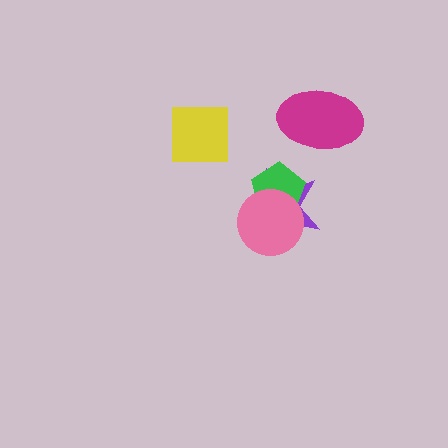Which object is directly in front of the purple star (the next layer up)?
The green pentagon is directly in front of the purple star.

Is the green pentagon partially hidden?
Yes, it is partially covered by another shape.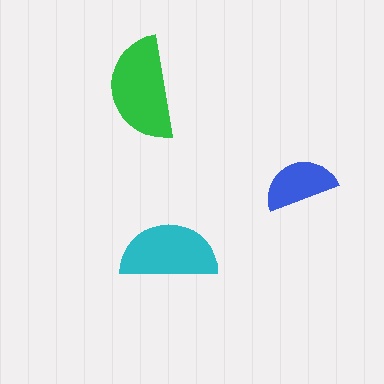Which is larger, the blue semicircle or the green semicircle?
The green one.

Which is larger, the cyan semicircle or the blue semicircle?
The cyan one.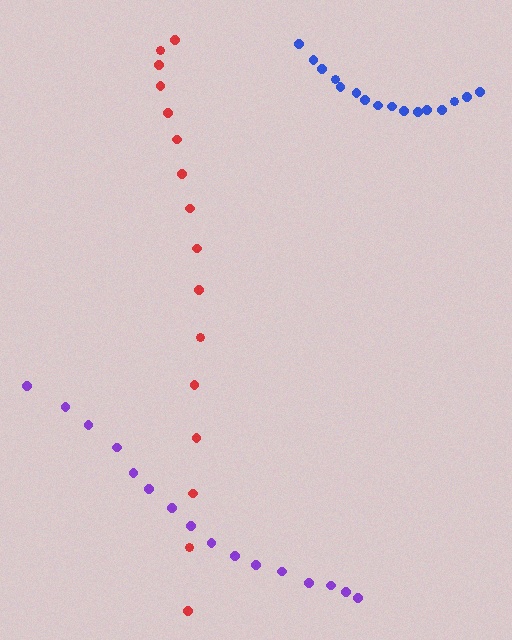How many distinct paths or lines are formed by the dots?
There are 3 distinct paths.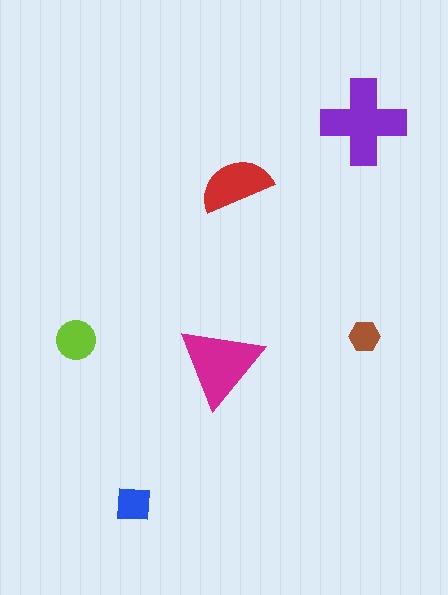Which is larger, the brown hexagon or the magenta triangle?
The magenta triangle.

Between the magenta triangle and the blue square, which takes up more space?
The magenta triangle.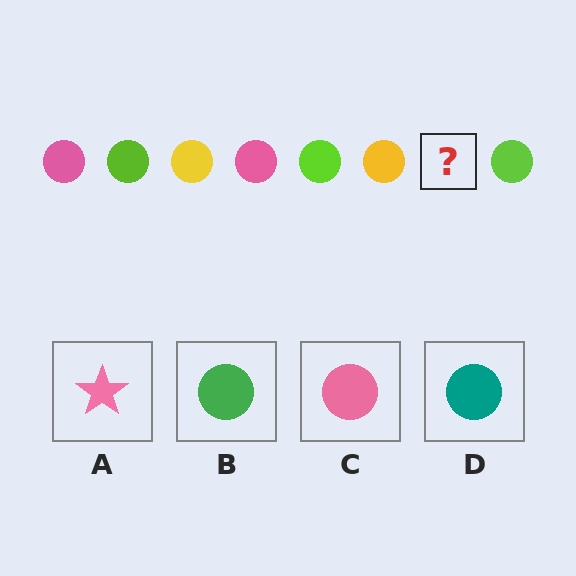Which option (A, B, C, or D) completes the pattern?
C.